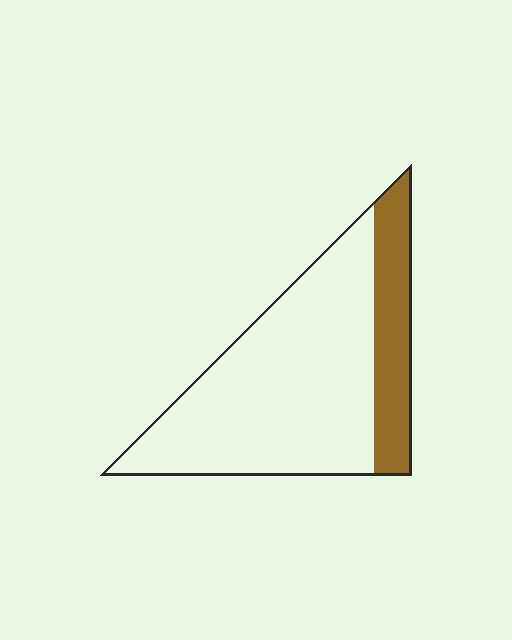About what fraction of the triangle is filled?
About one quarter (1/4).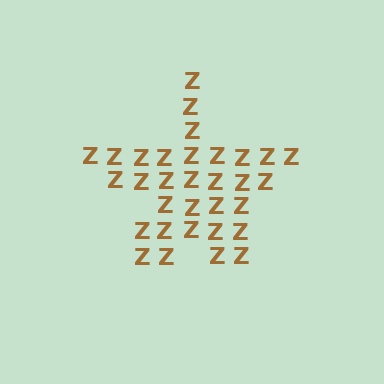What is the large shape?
The large shape is a star.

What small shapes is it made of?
It is made of small letter Z's.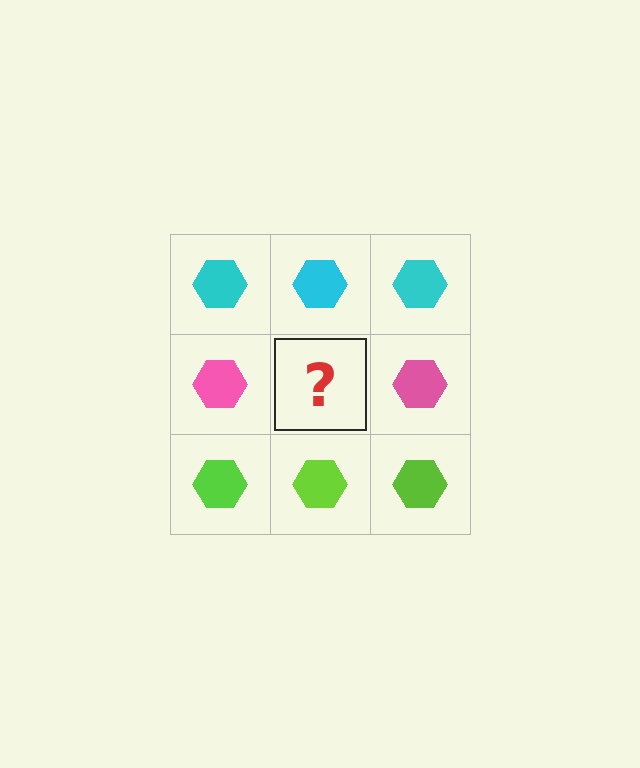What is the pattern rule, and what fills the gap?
The rule is that each row has a consistent color. The gap should be filled with a pink hexagon.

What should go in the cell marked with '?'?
The missing cell should contain a pink hexagon.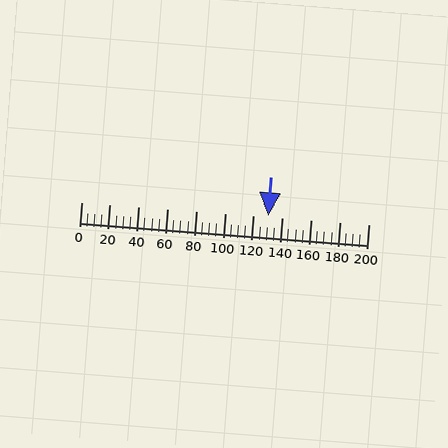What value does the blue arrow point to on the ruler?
The blue arrow points to approximately 130.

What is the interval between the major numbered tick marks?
The major tick marks are spaced 20 units apart.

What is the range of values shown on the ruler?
The ruler shows values from 0 to 200.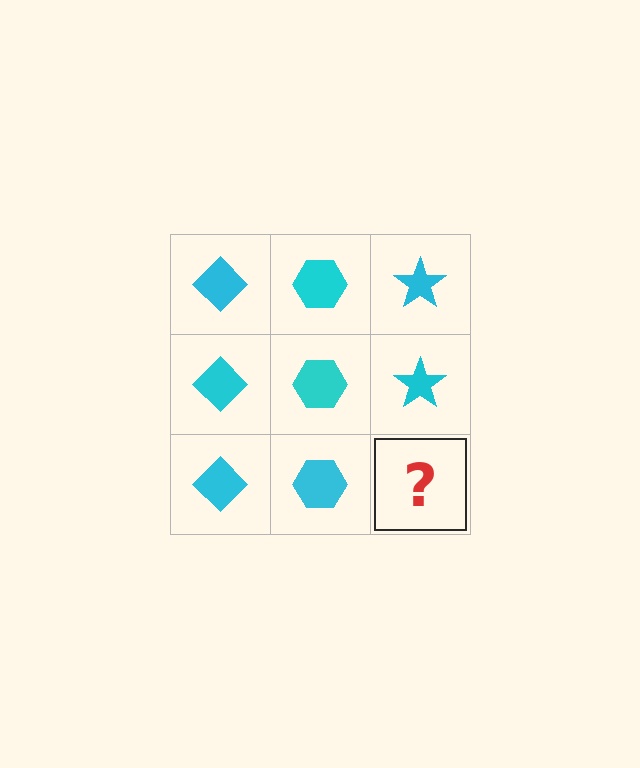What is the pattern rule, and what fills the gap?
The rule is that each column has a consistent shape. The gap should be filled with a cyan star.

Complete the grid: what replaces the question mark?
The question mark should be replaced with a cyan star.